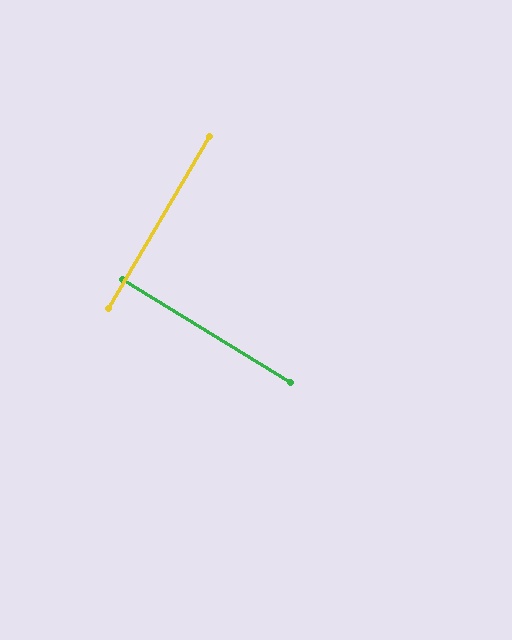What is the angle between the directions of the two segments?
Approximately 89 degrees.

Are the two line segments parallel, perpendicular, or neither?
Perpendicular — they meet at approximately 89°.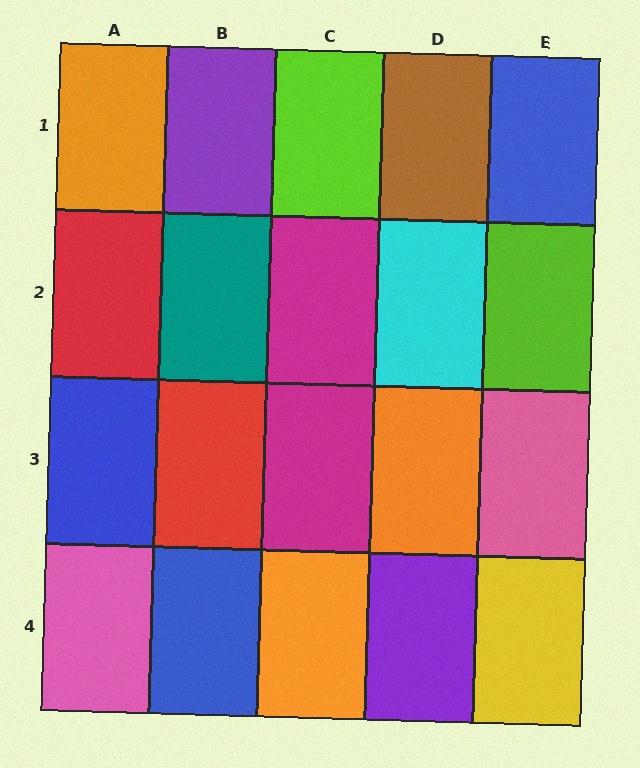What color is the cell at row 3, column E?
Pink.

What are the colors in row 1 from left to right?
Orange, purple, lime, brown, blue.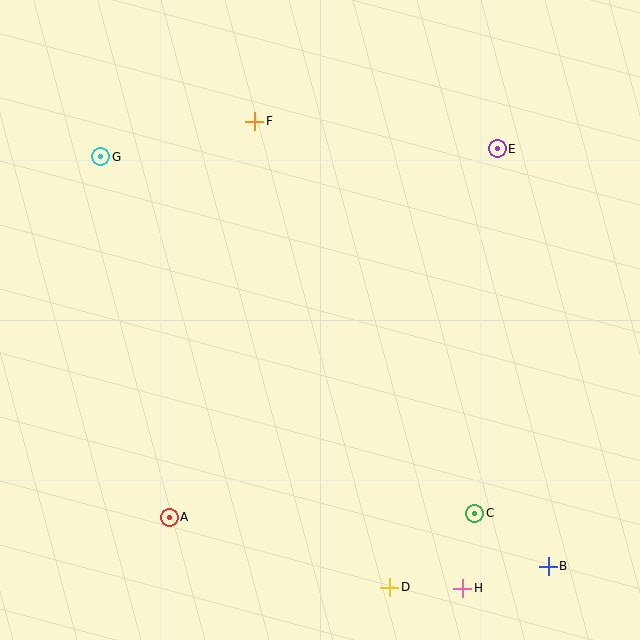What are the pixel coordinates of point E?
Point E is at (497, 149).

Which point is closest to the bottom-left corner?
Point A is closest to the bottom-left corner.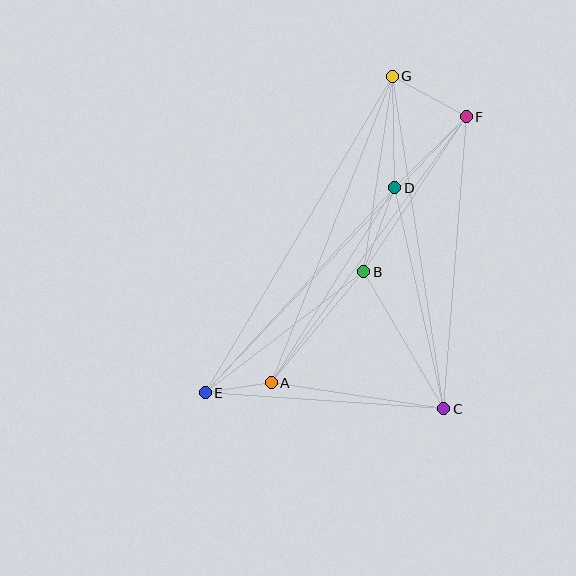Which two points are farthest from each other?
Points E and F are farthest from each other.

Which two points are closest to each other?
Points A and E are closest to each other.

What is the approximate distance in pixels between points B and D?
The distance between B and D is approximately 90 pixels.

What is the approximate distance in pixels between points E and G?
The distance between E and G is approximately 368 pixels.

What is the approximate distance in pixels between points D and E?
The distance between D and E is approximately 279 pixels.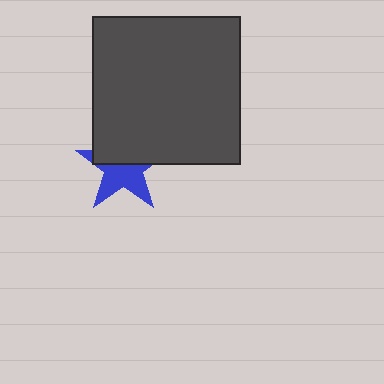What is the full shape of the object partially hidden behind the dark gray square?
The partially hidden object is a blue star.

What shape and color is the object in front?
The object in front is a dark gray square.